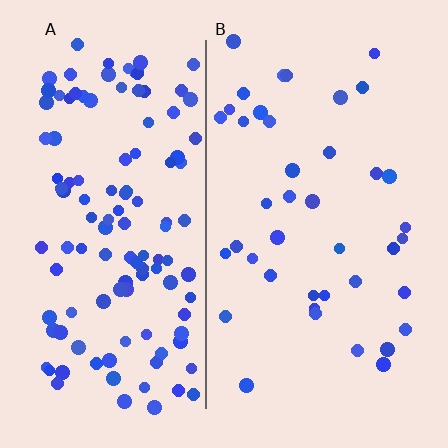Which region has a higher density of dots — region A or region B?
A (the left).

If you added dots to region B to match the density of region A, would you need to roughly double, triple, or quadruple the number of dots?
Approximately triple.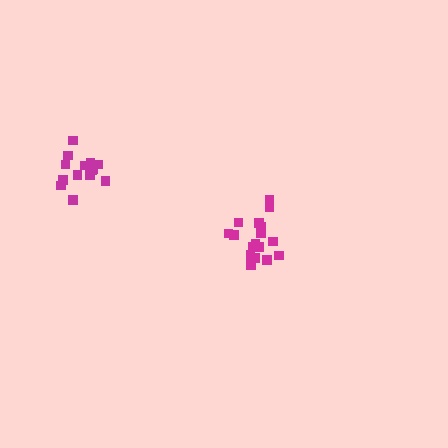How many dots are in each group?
Group 1: 18 dots, Group 2: 14 dots (32 total).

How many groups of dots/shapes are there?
There are 2 groups.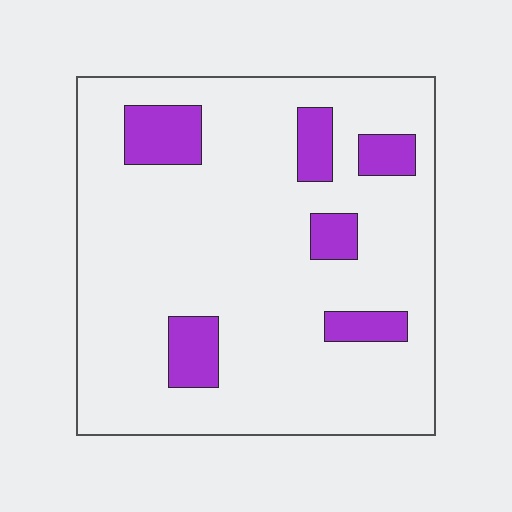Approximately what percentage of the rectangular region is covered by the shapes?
Approximately 15%.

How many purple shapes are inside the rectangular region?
6.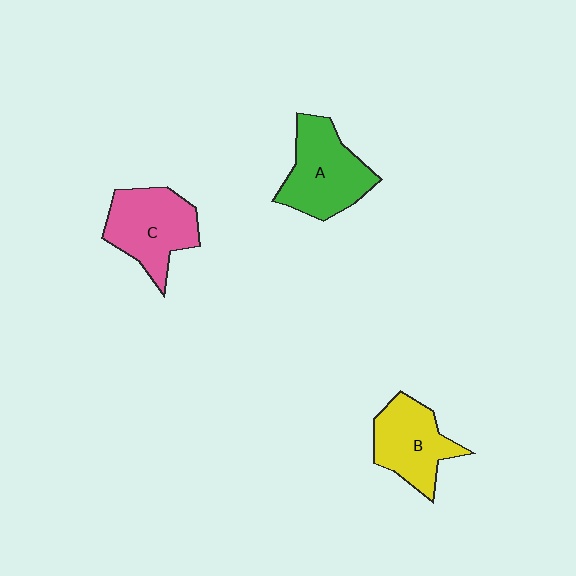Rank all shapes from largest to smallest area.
From largest to smallest: A (green), C (pink), B (yellow).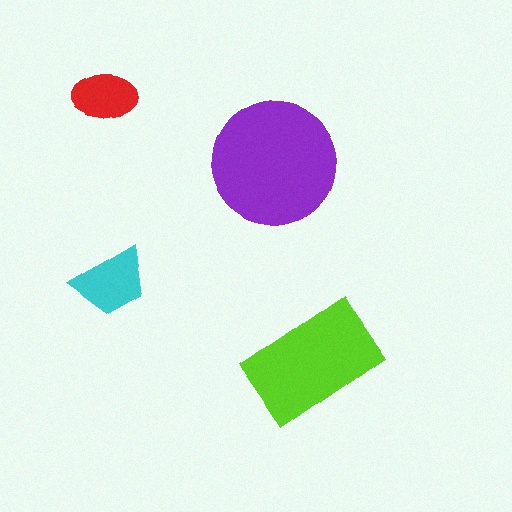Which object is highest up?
The red ellipse is topmost.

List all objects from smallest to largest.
The red ellipse, the cyan trapezoid, the lime rectangle, the purple circle.